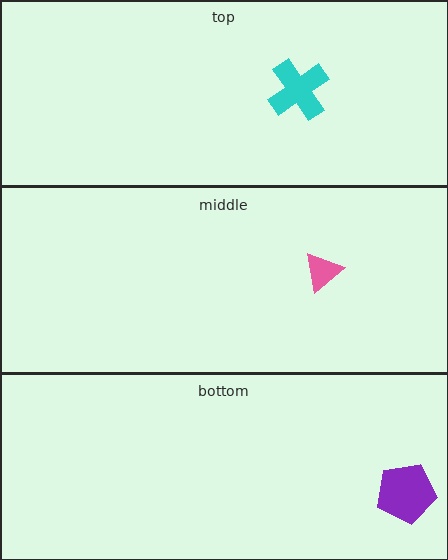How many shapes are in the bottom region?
1.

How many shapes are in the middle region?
1.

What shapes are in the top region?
The cyan cross.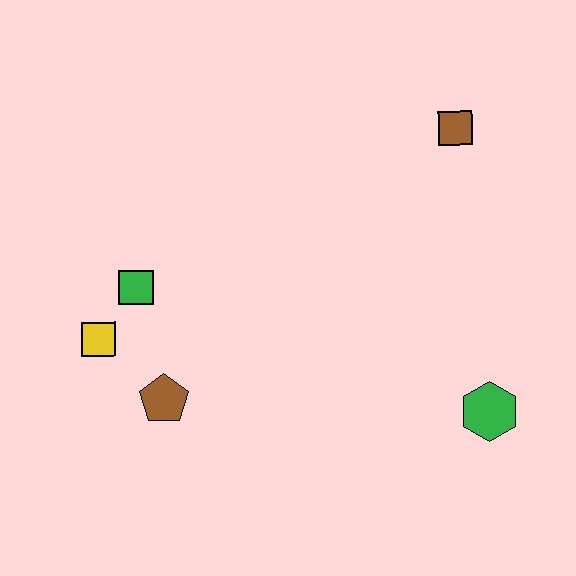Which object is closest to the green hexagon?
The brown square is closest to the green hexagon.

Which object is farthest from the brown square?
The yellow square is farthest from the brown square.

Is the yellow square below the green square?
Yes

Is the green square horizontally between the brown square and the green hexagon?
No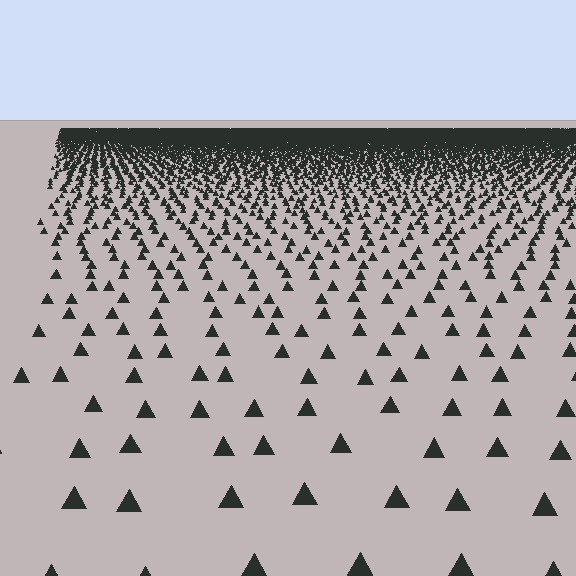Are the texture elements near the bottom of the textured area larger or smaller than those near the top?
Larger. Near the bottom, elements are closer to the viewer and appear at a bigger on-screen size.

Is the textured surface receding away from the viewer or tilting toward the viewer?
The surface is receding away from the viewer. Texture elements get smaller and denser toward the top.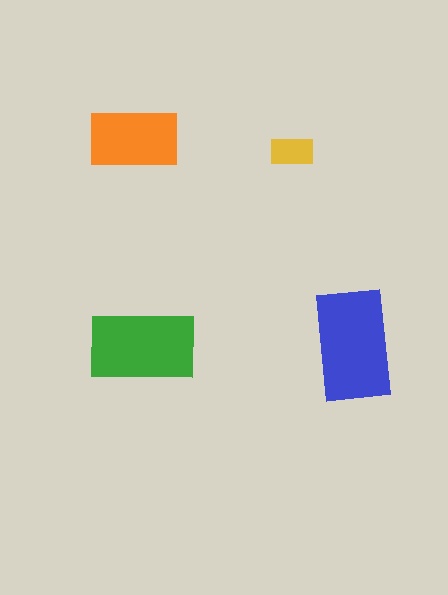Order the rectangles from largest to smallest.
the blue one, the green one, the orange one, the yellow one.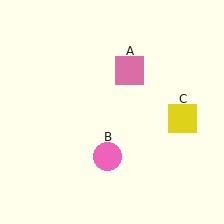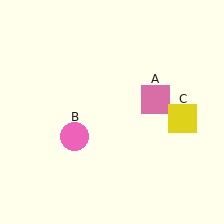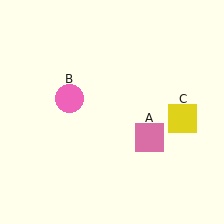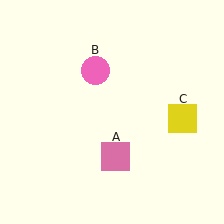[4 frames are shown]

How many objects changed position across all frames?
2 objects changed position: pink square (object A), pink circle (object B).